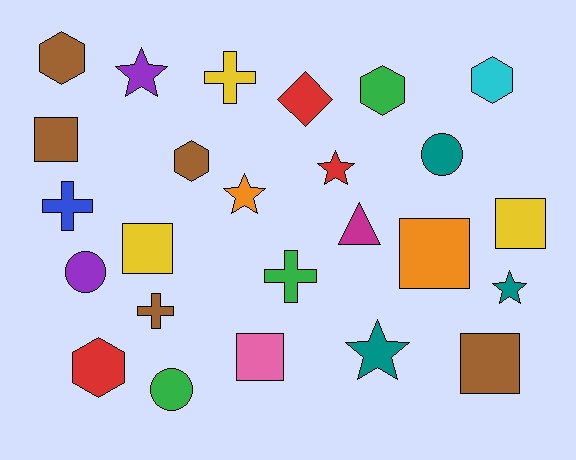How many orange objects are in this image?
There are 2 orange objects.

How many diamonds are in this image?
There is 1 diamond.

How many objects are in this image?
There are 25 objects.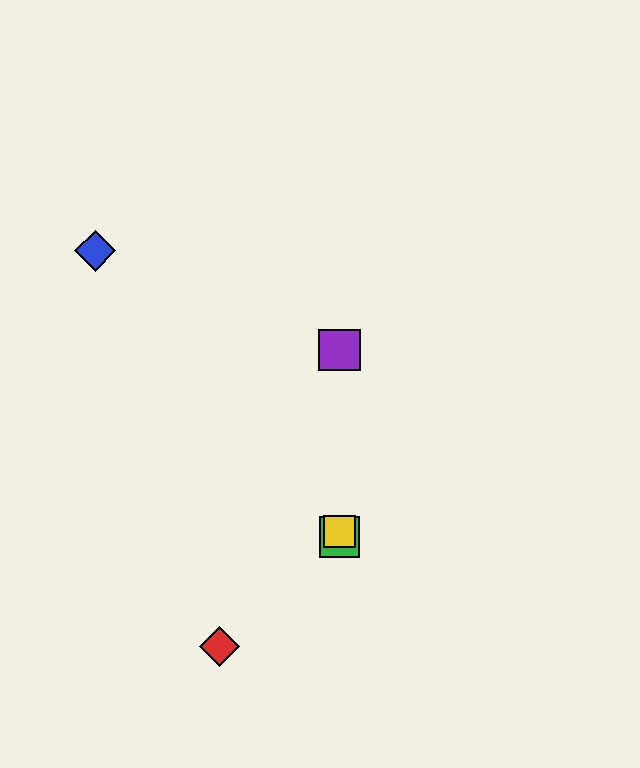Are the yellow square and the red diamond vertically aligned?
No, the yellow square is at x≈340 and the red diamond is at x≈220.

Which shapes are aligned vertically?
The green square, the yellow square, the purple square are aligned vertically.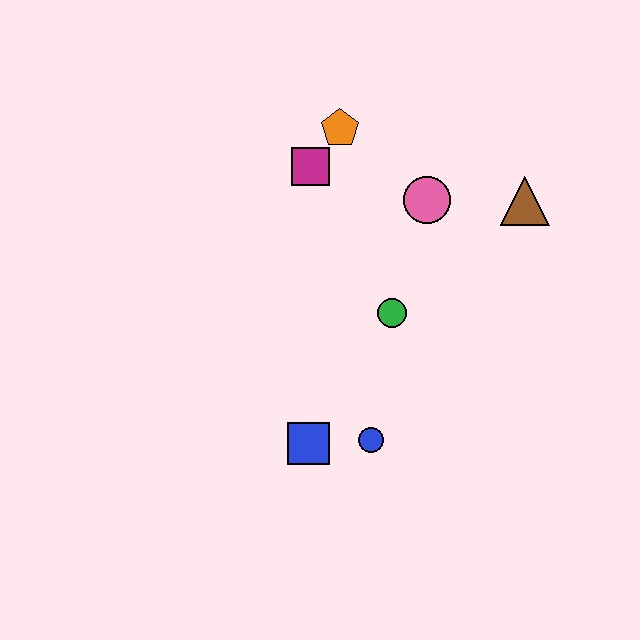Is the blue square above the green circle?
No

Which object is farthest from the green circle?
The orange pentagon is farthest from the green circle.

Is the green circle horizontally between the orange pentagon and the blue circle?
No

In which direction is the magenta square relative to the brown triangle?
The magenta square is to the left of the brown triangle.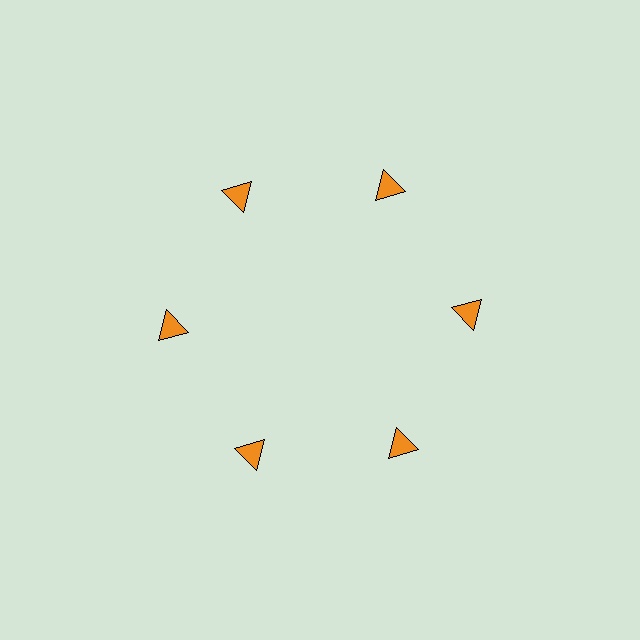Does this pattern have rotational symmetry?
Yes, this pattern has 6-fold rotational symmetry. It looks the same after rotating 60 degrees around the center.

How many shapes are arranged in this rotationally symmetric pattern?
There are 6 shapes, arranged in 6 groups of 1.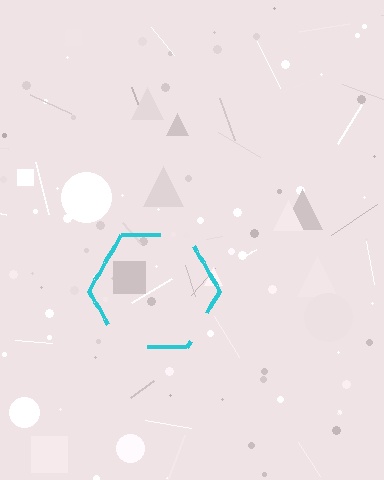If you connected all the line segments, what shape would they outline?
They would outline a hexagon.